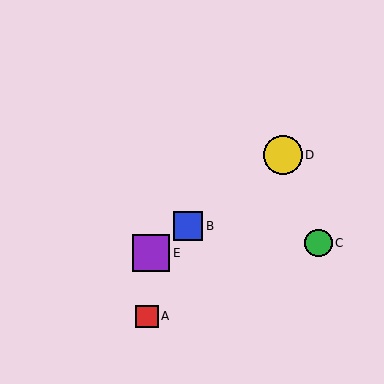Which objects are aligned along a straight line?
Objects B, D, E are aligned along a straight line.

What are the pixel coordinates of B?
Object B is at (188, 226).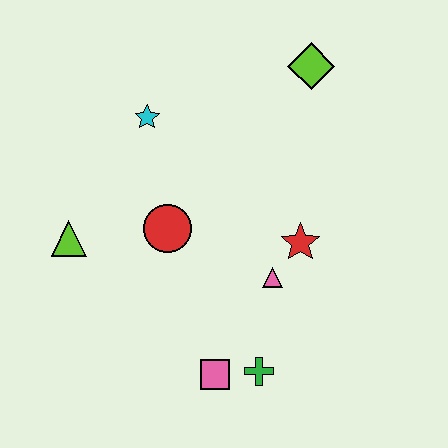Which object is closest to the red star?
The pink triangle is closest to the red star.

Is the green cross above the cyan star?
No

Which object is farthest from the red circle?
The lime diamond is farthest from the red circle.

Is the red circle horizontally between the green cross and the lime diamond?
No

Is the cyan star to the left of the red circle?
Yes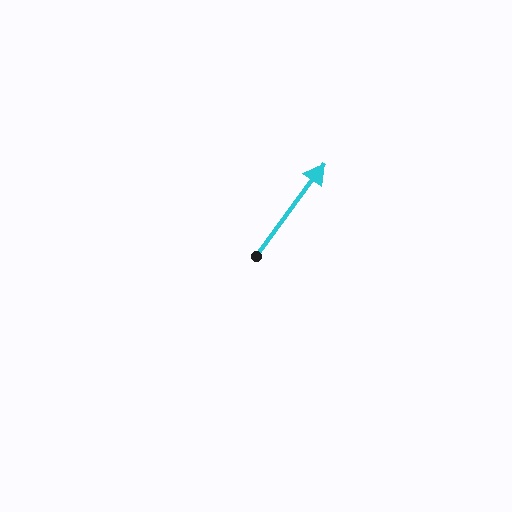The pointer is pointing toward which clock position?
Roughly 1 o'clock.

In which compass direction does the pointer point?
Northeast.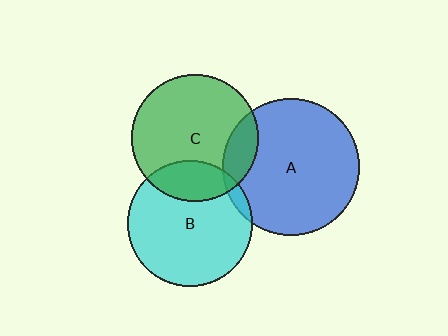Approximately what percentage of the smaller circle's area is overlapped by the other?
Approximately 15%.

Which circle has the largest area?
Circle A (blue).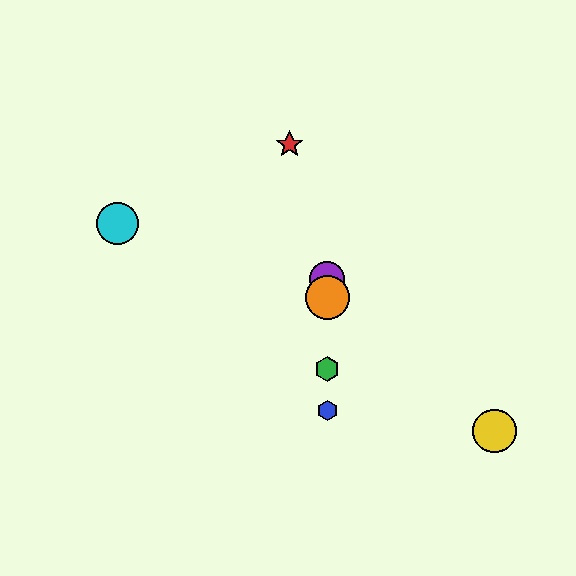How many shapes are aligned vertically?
4 shapes (the blue hexagon, the green hexagon, the purple circle, the orange circle) are aligned vertically.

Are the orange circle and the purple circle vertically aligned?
Yes, both are at x≈327.